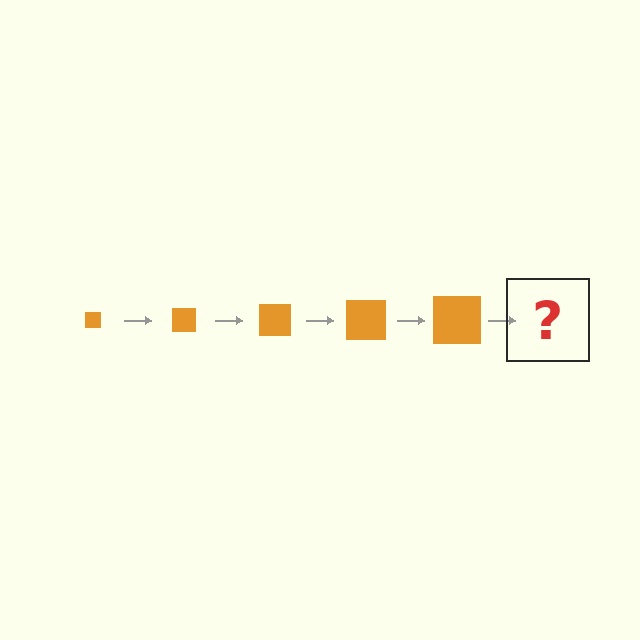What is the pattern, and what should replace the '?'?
The pattern is that the square gets progressively larger each step. The '?' should be an orange square, larger than the previous one.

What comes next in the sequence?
The next element should be an orange square, larger than the previous one.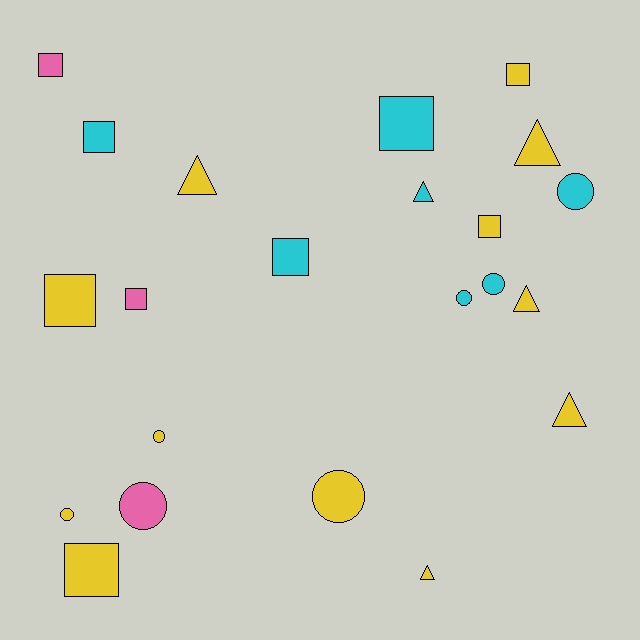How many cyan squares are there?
There are 3 cyan squares.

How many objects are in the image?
There are 22 objects.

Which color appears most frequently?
Yellow, with 12 objects.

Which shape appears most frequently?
Square, with 9 objects.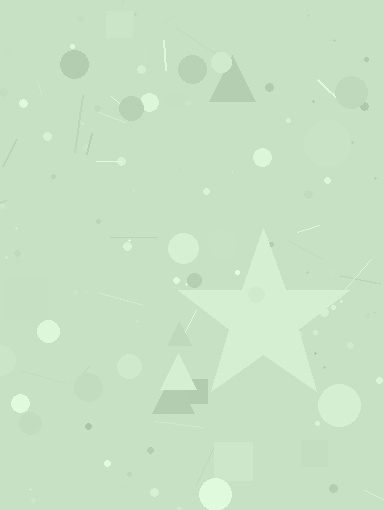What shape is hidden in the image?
A star is hidden in the image.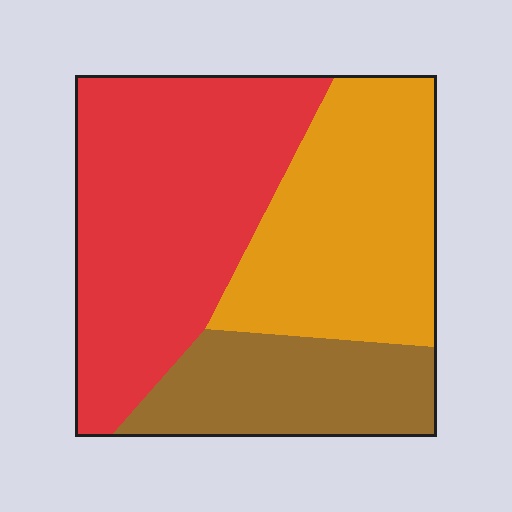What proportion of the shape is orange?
Orange takes up about one third (1/3) of the shape.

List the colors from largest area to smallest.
From largest to smallest: red, orange, brown.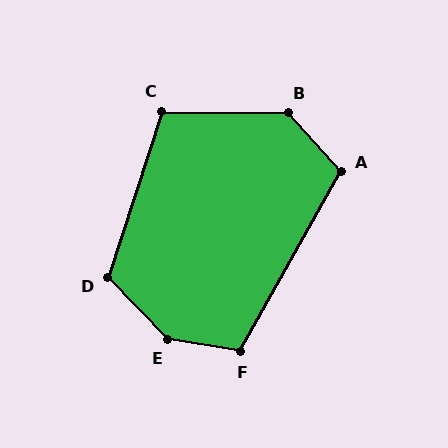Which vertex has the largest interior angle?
E, at approximately 144 degrees.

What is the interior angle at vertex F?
Approximately 110 degrees (obtuse).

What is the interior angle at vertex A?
Approximately 109 degrees (obtuse).